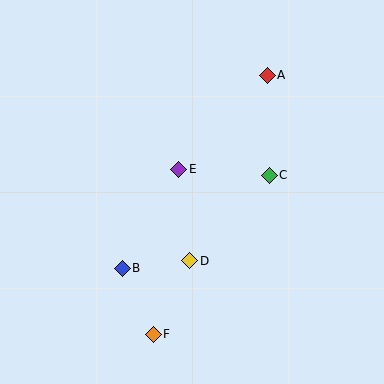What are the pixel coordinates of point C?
Point C is at (269, 175).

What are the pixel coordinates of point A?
Point A is at (267, 75).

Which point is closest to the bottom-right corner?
Point D is closest to the bottom-right corner.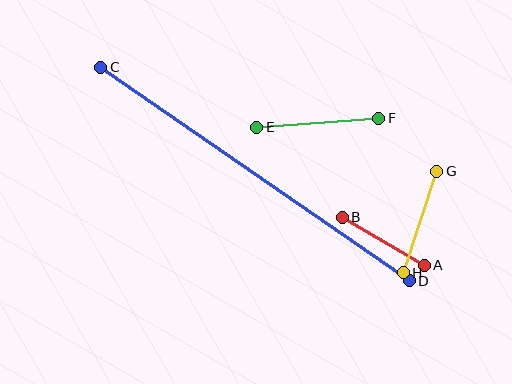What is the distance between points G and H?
The distance is approximately 107 pixels.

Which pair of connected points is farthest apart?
Points C and D are farthest apart.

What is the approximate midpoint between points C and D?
The midpoint is at approximately (255, 174) pixels.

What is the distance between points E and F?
The distance is approximately 122 pixels.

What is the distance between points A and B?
The distance is approximately 95 pixels.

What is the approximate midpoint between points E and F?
The midpoint is at approximately (318, 123) pixels.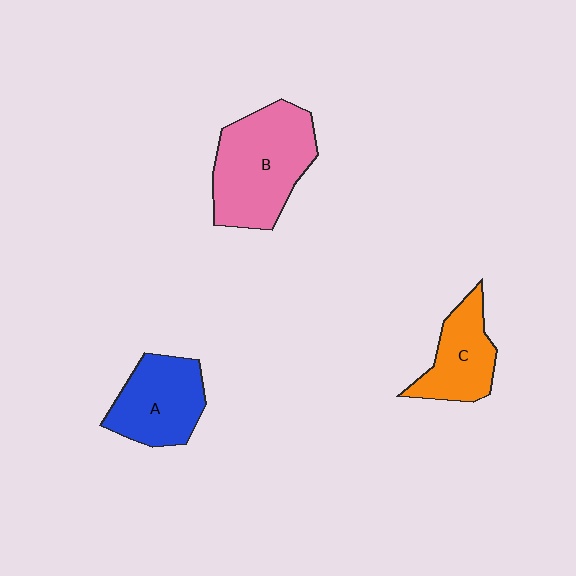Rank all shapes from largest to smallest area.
From largest to smallest: B (pink), A (blue), C (orange).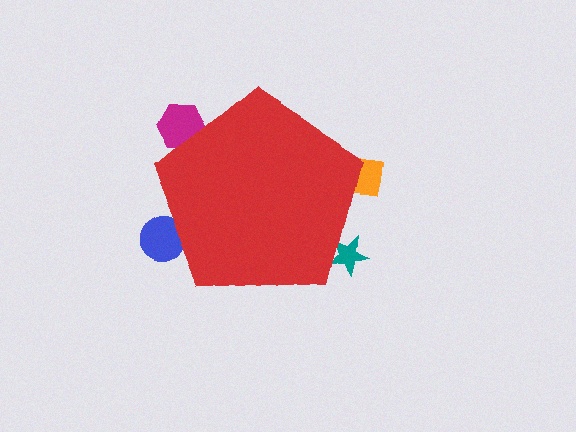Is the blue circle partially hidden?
Yes, the blue circle is partially hidden behind the red pentagon.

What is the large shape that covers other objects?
A red pentagon.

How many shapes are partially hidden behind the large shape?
4 shapes are partially hidden.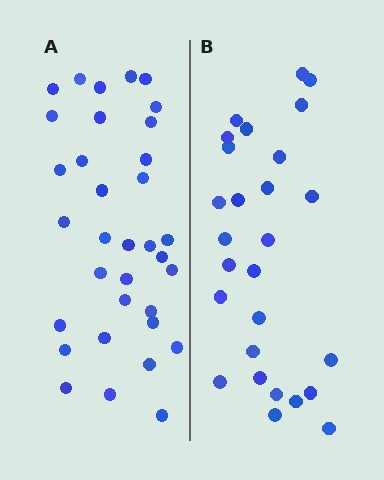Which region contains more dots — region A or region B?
Region A (the left region) has more dots.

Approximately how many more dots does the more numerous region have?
Region A has roughly 8 or so more dots than region B.